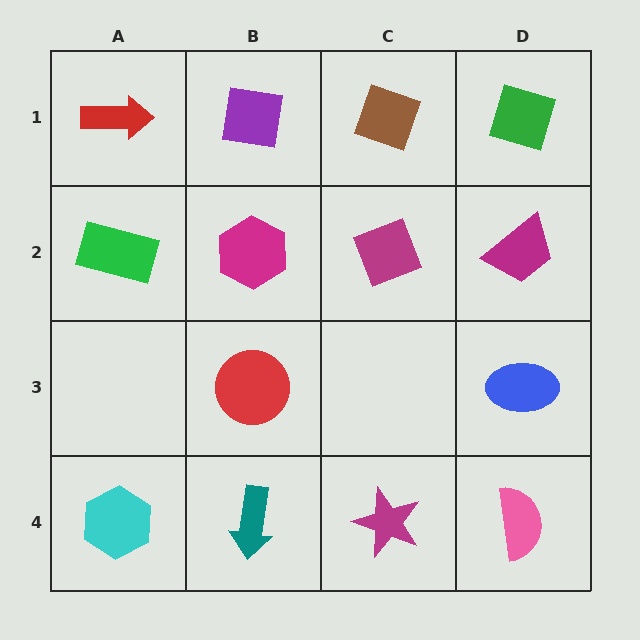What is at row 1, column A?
A red arrow.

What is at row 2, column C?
A magenta diamond.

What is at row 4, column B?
A teal arrow.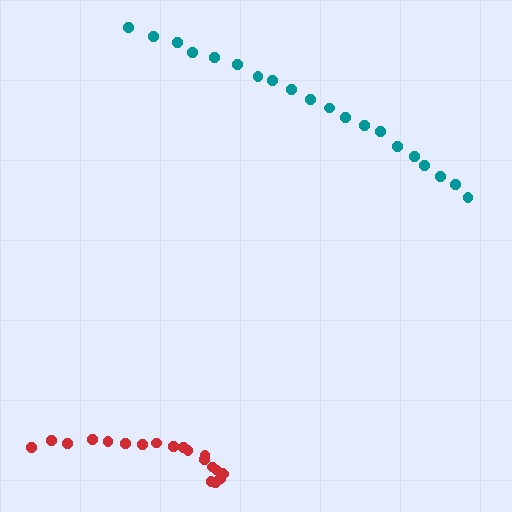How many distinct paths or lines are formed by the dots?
There are 2 distinct paths.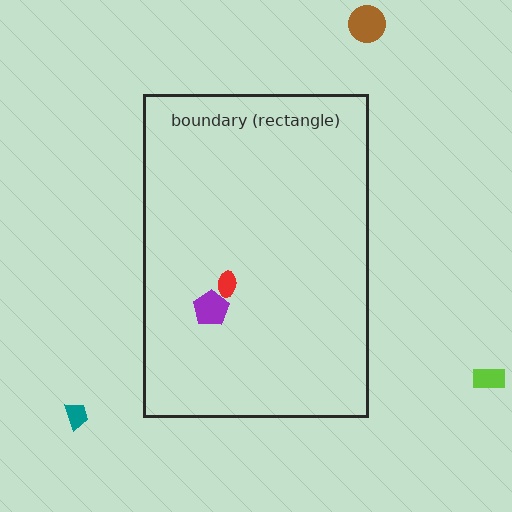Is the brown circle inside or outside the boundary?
Outside.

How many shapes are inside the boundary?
2 inside, 3 outside.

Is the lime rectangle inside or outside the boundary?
Outside.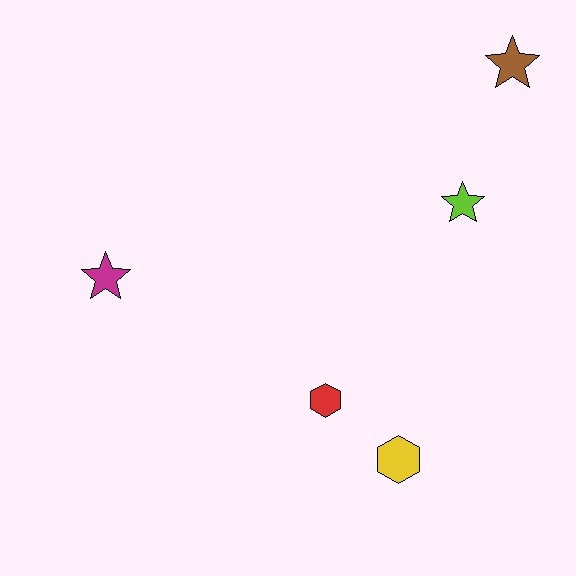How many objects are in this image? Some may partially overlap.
There are 5 objects.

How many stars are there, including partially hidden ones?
There are 3 stars.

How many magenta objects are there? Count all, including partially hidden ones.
There is 1 magenta object.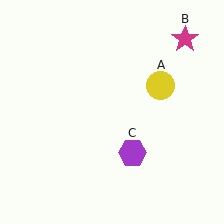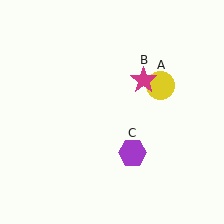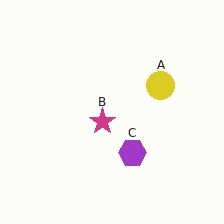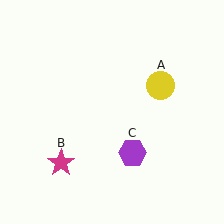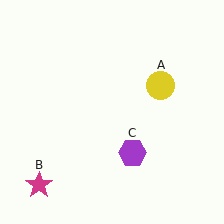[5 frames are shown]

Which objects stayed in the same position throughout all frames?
Yellow circle (object A) and purple hexagon (object C) remained stationary.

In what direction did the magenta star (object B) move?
The magenta star (object B) moved down and to the left.